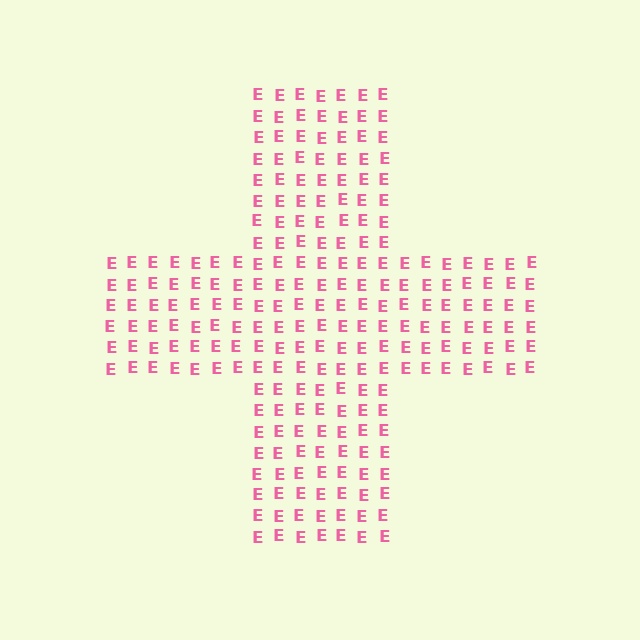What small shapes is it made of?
It is made of small letter E's.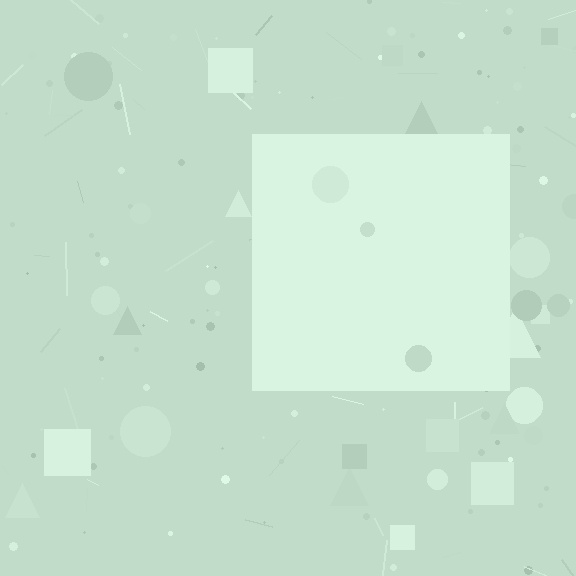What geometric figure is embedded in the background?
A square is embedded in the background.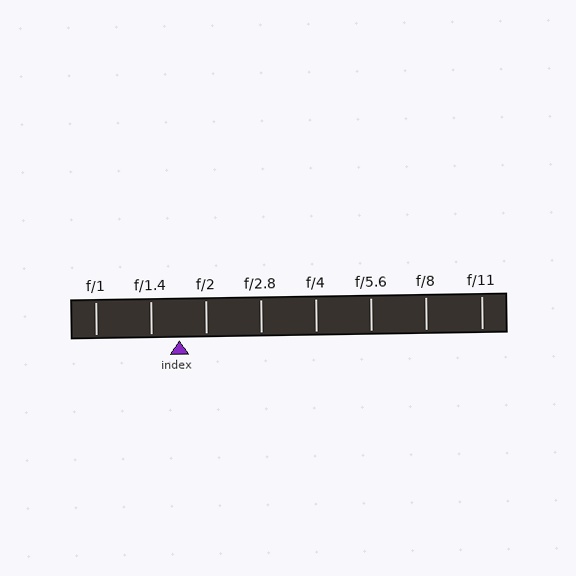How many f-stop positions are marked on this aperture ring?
There are 8 f-stop positions marked.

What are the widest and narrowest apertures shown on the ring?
The widest aperture shown is f/1 and the narrowest is f/11.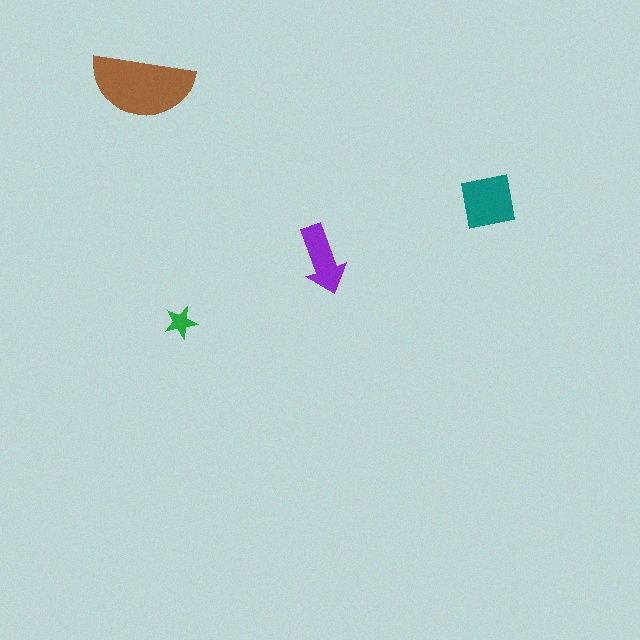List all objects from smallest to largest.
The green star, the purple arrow, the teal square, the brown semicircle.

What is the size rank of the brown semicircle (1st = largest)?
1st.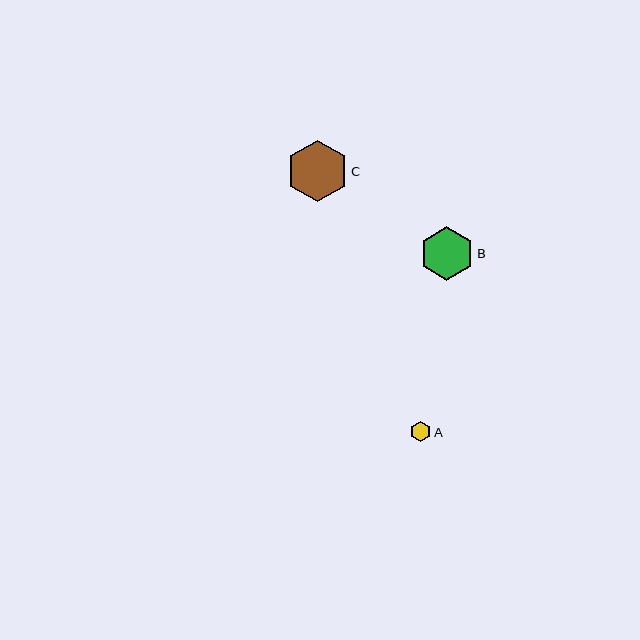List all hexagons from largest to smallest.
From largest to smallest: C, B, A.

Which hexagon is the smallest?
Hexagon A is the smallest with a size of approximately 20 pixels.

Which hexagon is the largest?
Hexagon C is the largest with a size of approximately 62 pixels.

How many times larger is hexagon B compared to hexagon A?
Hexagon B is approximately 2.6 times the size of hexagon A.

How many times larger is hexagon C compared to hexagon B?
Hexagon C is approximately 1.2 times the size of hexagon B.